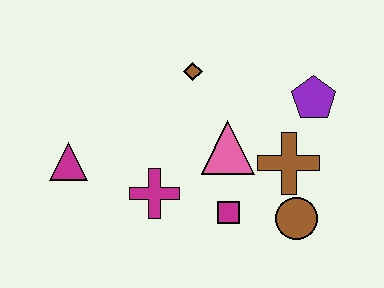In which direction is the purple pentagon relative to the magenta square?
The purple pentagon is above the magenta square.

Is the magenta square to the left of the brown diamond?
No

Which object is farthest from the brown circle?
The magenta triangle is farthest from the brown circle.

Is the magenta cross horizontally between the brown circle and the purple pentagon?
No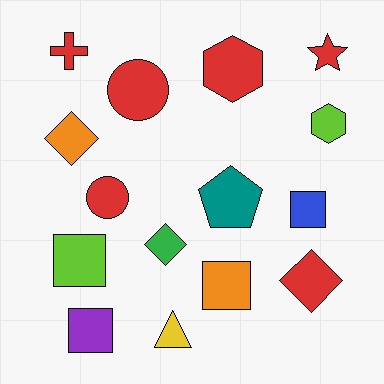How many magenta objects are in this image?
There are no magenta objects.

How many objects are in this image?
There are 15 objects.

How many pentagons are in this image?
There is 1 pentagon.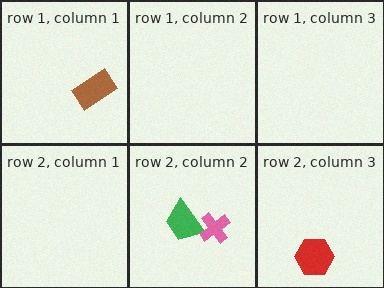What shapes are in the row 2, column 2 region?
The green trapezoid, the pink cross.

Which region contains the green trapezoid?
The row 2, column 2 region.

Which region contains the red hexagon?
The row 2, column 3 region.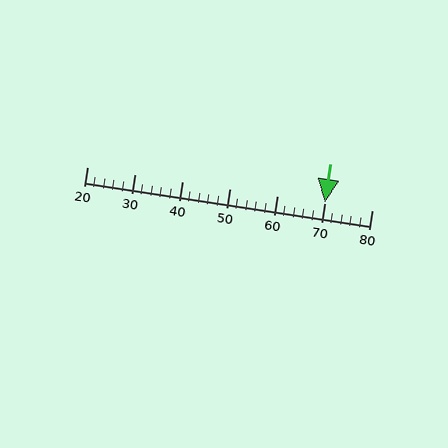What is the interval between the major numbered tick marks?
The major tick marks are spaced 10 units apart.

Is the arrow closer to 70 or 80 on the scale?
The arrow is closer to 70.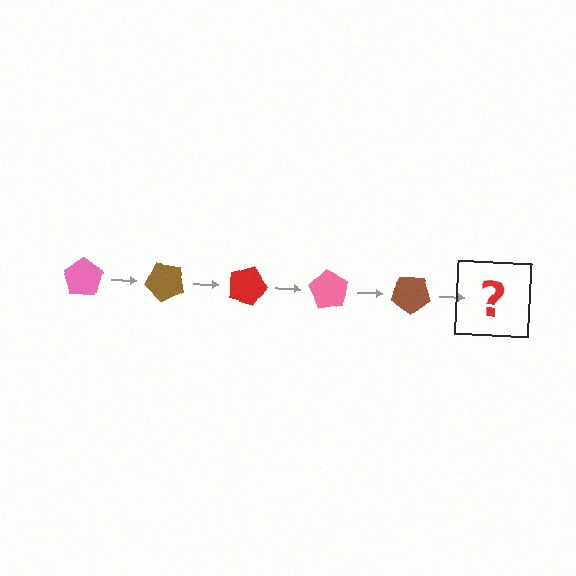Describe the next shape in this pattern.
It should be a red pentagon, rotated 225 degrees from the start.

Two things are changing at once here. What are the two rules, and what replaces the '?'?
The two rules are that it rotates 45 degrees each step and the color cycles through pink, brown, and red. The '?' should be a red pentagon, rotated 225 degrees from the start.